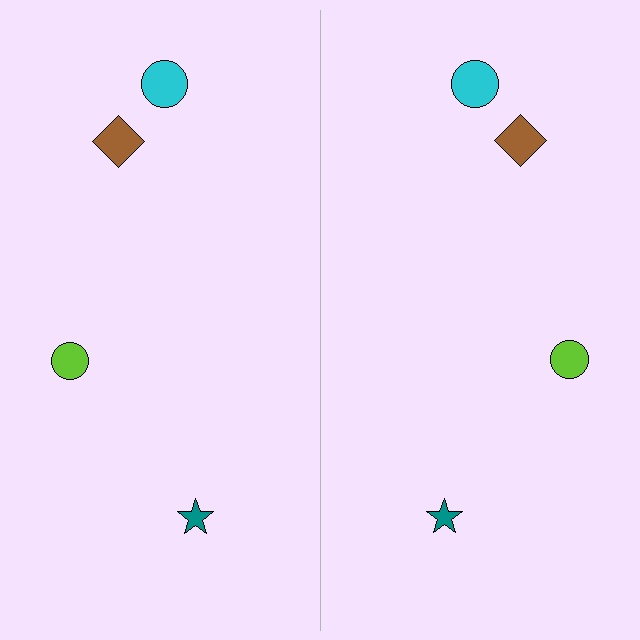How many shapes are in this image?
There are 8 shapes in this image.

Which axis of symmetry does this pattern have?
The pattern has a vertical axis of symmetry running through the center of the image.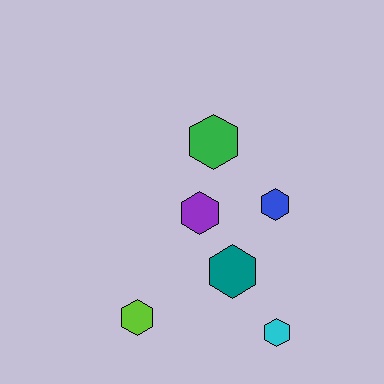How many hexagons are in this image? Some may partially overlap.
There are 6 hexagons.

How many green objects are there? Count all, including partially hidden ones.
There is 1 green object.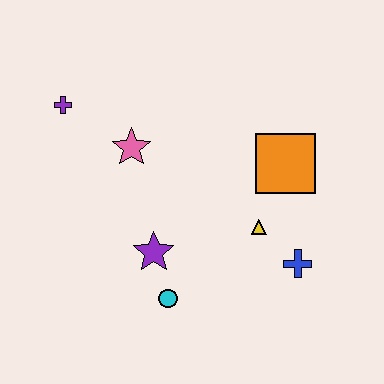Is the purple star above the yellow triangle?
No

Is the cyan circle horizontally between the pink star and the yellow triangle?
Yes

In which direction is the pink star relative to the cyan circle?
The pink star is above the cyan circle.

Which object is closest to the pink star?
The purple cross is closest to the pink star.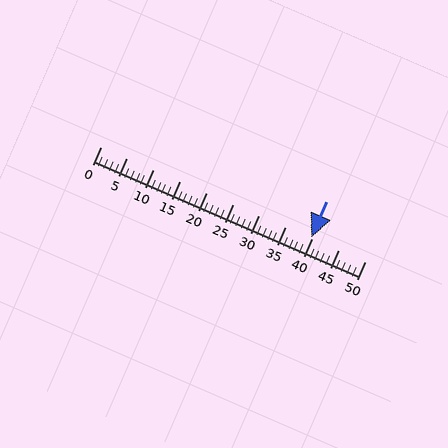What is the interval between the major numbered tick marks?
The major tick marks are spaced 5 units apart.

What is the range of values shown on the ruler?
The ruler shows values from 0 to 50.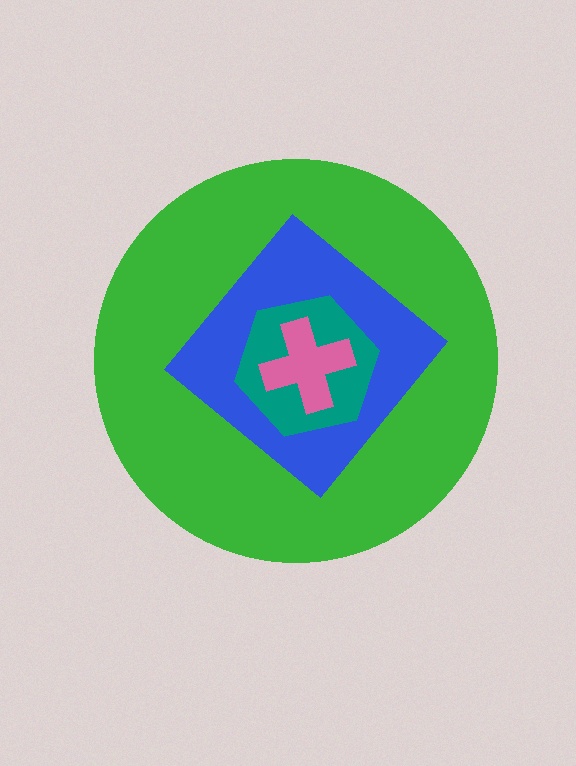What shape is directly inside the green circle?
The blue diamond.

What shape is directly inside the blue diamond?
The teal hexagon.